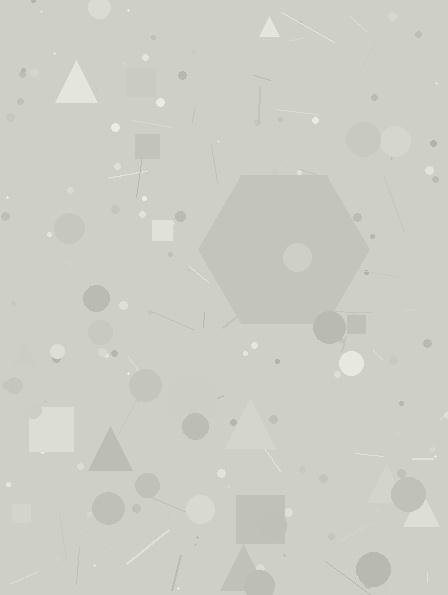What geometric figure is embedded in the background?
A hexagon is embedded in the background.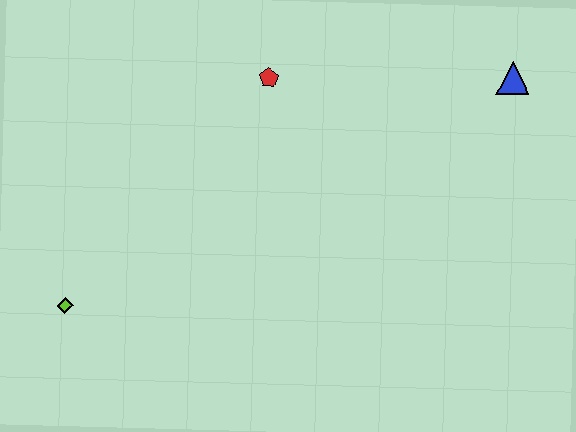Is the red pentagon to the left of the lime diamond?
No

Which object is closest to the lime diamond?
The red pentagon is closest to the lime diamond.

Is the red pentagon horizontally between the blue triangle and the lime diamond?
Yes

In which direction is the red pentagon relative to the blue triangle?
The red pentagon is to the left of the blue triangle.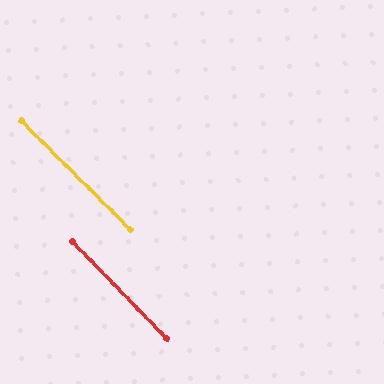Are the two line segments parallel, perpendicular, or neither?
Parallel — their directions differ by only 0.6°.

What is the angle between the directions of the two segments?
Approximately 1 degree.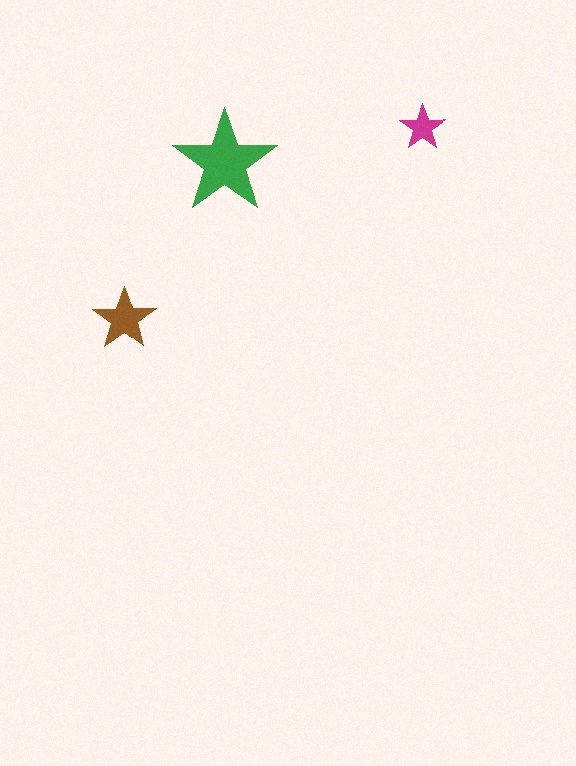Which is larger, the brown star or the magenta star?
The brown one.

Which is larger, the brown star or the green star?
The green one.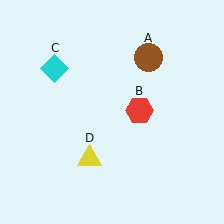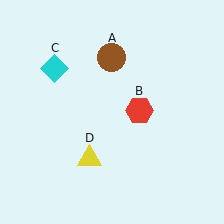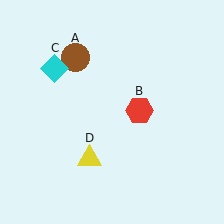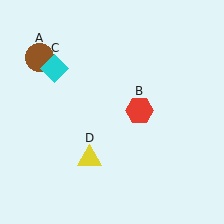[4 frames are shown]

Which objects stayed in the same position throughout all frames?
Red hexagon (object B) and cyan diamond (object C) and yellow triangle (object D) remained stationary.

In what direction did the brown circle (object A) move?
The brown circle (object A) moved left.